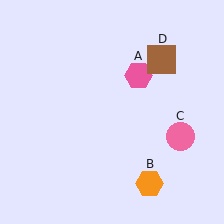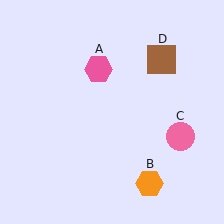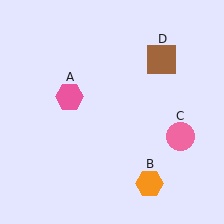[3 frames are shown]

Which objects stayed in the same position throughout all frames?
Orange hexagon (object B) and pink circle (object C) and brown square (object D) remained stationary.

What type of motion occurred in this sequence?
The pink hexagon (object A) rotated counterclockwise around the center of the scene.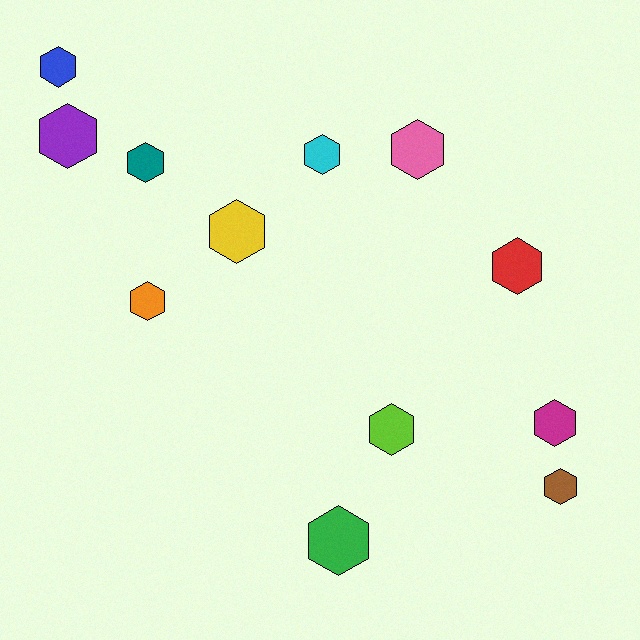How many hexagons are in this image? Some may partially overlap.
There are 12 hexagons.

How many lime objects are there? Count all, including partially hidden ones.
There is 1 lime object.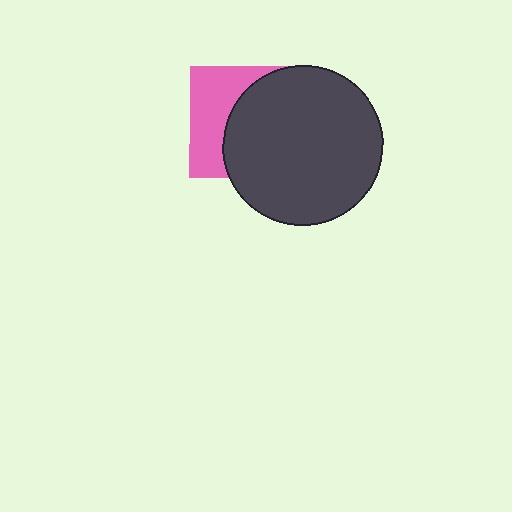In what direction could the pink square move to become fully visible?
The pink square could move left. That would shift it out from behind the dark gray circle entirely.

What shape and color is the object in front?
The object in front is a dark gray circle.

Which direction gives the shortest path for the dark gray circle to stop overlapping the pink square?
Moving right gives the shortest separation.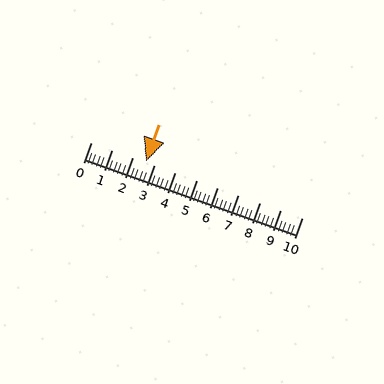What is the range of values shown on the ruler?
The ruler shows values from 0 to 10.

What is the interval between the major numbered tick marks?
The major tick marks are spaced 1 units apart.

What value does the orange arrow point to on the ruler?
The orange arrow points to approximately 2.6.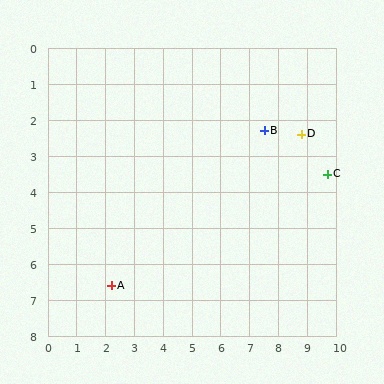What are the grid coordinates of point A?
Point A is at approximately (2.2, 6.6).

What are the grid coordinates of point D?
Point D is at approximately (8.8, 2.4).